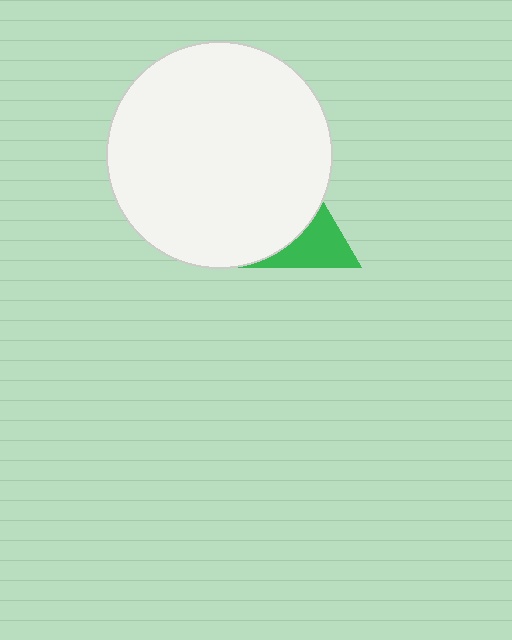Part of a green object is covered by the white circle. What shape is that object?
It is a triangle.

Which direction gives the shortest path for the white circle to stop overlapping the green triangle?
Moving toward the upper-left gives the shortest separation.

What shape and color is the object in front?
The object in front is a white circle.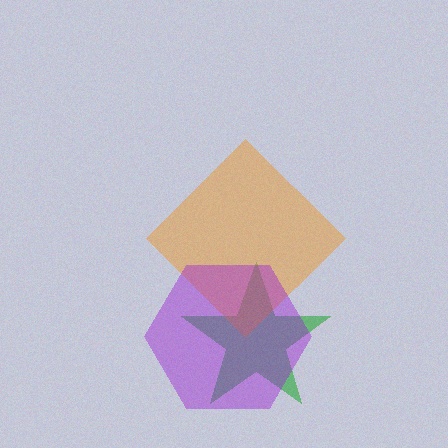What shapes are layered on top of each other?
The layered shapes are: a green star, an orange diamond, a purple hexagon.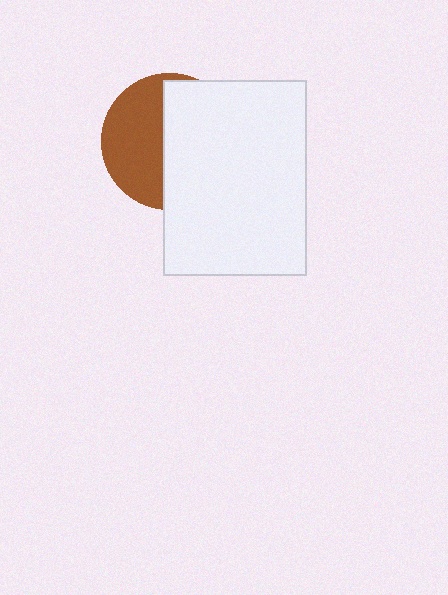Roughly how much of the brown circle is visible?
About half of it is visible (roughly 46%).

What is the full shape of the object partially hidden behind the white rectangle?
The partially hidden object is a brown circle.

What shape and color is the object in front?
The object in front is a white rectangle.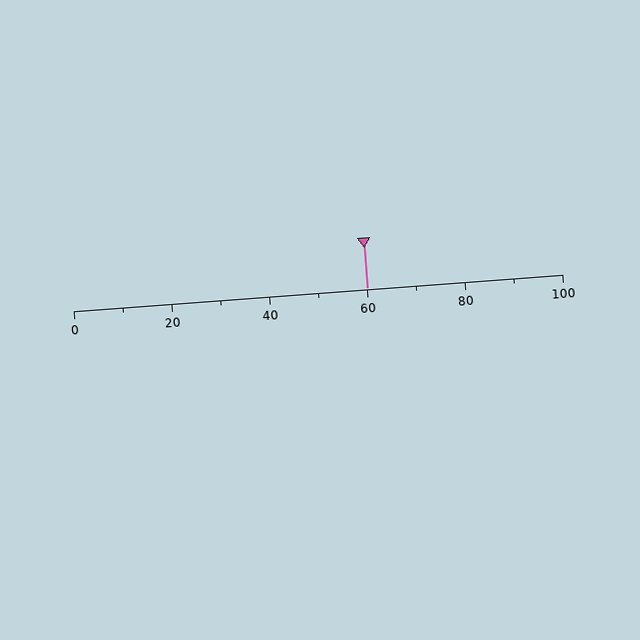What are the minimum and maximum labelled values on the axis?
The axis runs from 0 to 100.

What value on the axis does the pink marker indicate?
The marker indicates approximately 60.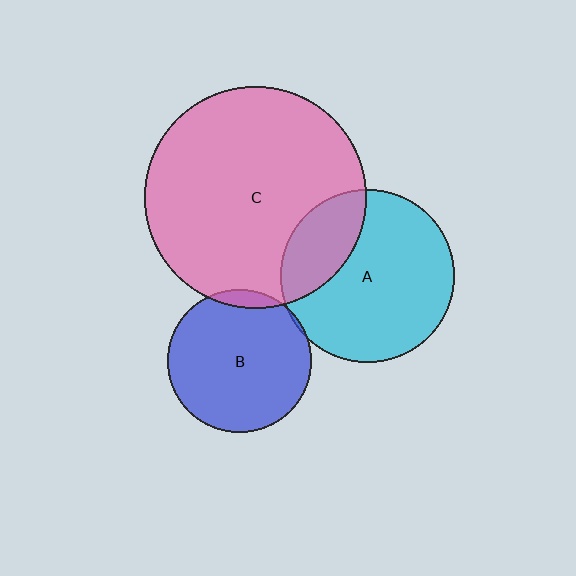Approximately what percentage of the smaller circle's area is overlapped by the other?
Approximately 25%.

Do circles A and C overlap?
Yes.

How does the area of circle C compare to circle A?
Approximately 1.6 times.